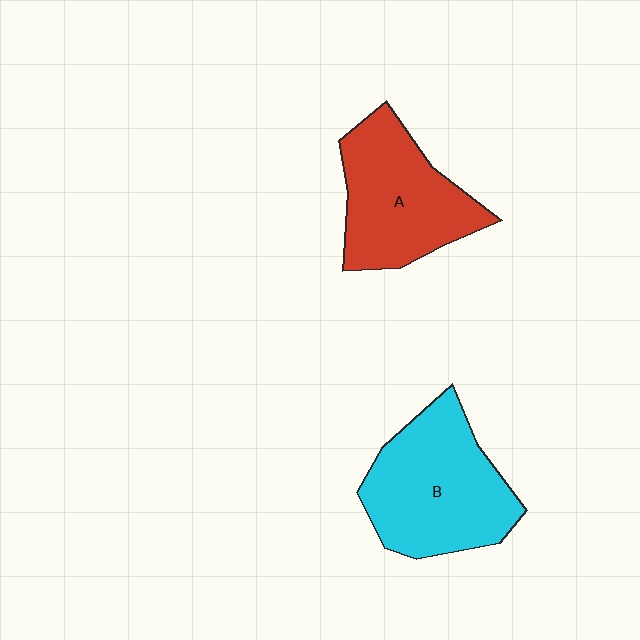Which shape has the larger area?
Shape B (cyan).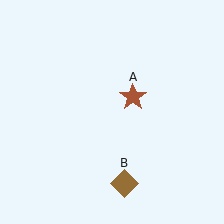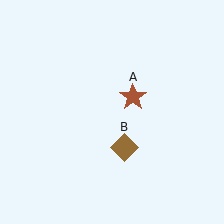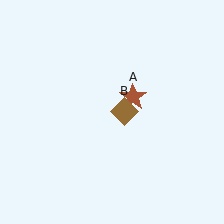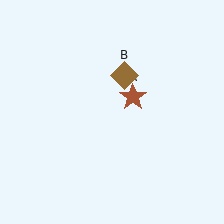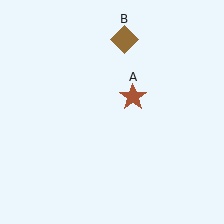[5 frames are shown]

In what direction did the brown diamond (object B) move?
The brown diamond (object B) moved up.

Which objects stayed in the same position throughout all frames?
Brown star (object A) remained stationary.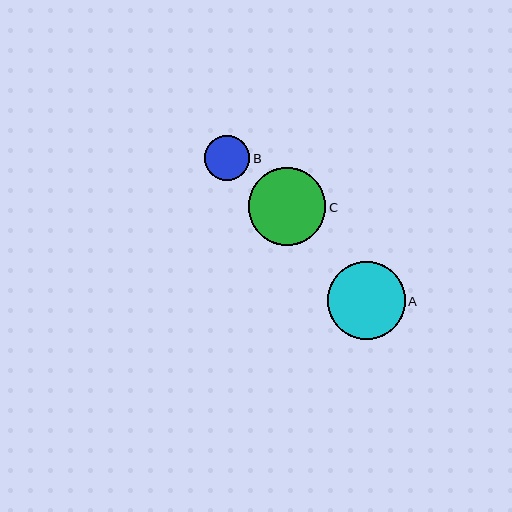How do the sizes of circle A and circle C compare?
Circle A and circle C are approximately the same size.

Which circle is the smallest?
Circle B is the smallest with a size of approximately 45 pixels.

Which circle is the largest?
Circle A is the largest with a size of approximately 78 pixels.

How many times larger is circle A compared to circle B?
Circle A is approximately 1.7 times the size of circle B.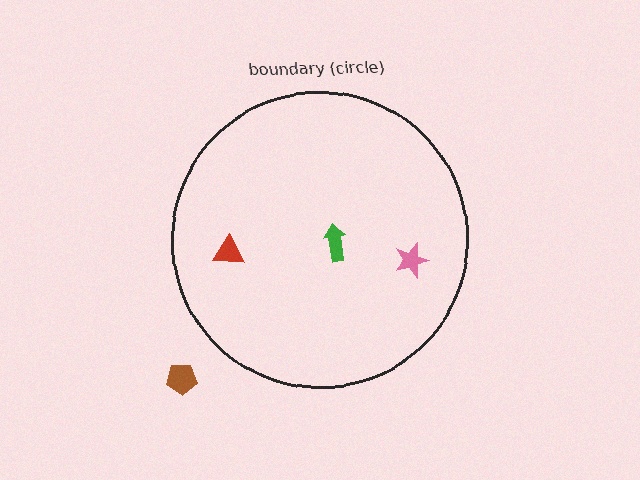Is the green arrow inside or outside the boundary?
Inside.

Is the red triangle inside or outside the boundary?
Inside.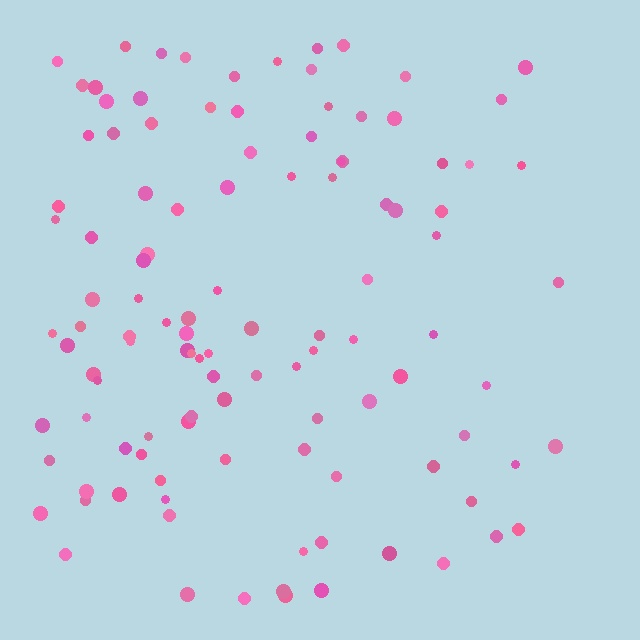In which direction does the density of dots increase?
From right to left, with the left side densest.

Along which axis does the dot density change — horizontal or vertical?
Horizontal.